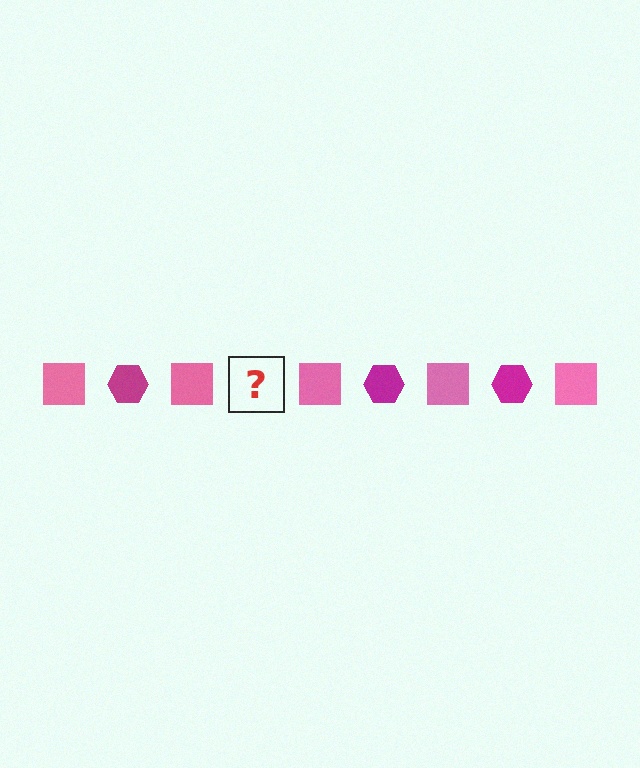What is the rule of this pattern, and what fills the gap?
The rule is that the pattern alternates between pink square and magenta hexagon. The gap should be filled with a magenta hexagon.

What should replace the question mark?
The question mark should be replaced with a magenta hexagon.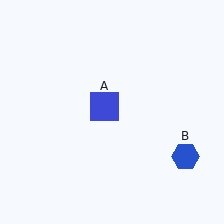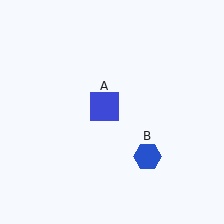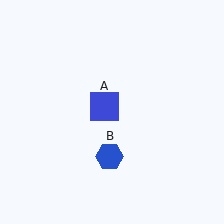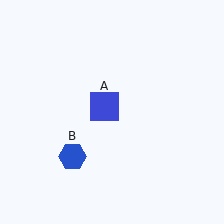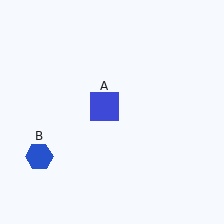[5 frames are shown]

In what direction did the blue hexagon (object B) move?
The blue hexagon (object B) moved left.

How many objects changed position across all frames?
1 object changed position: blue hexagon (object B).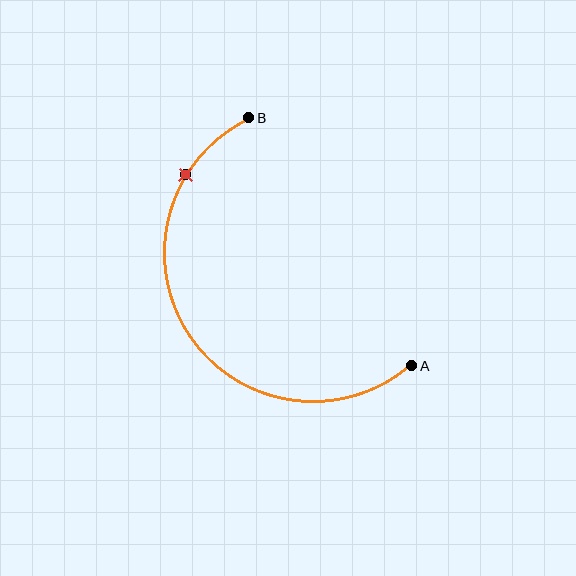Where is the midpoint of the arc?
The arc midpoint is the point on the curve farthest from the straight line joining A and B. It sits to the left of that line.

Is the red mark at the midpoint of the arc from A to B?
No. The red mark lies on the arc but is closer to endpoint B. The arc midpoint would be at the point on the curve equidistant along the arc from both A and B.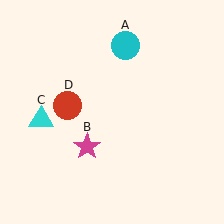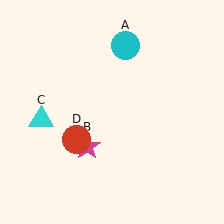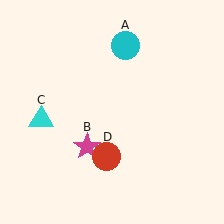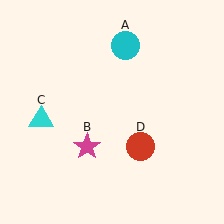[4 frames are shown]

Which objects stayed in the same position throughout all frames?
Cyan circle (object A) and magenta star (object B) and cyan triangle (object C) remained stationary.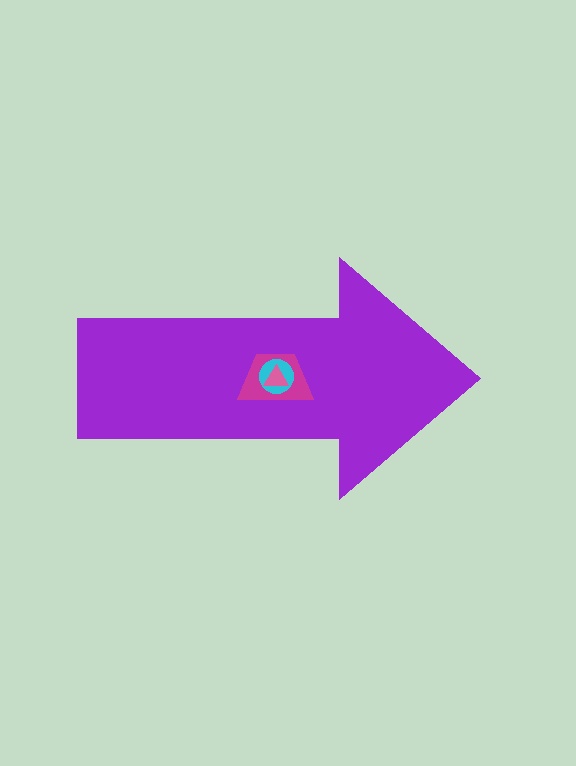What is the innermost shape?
The pink triangle.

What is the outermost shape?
The purple arrow.